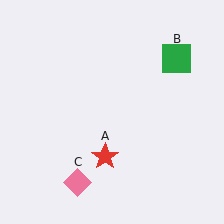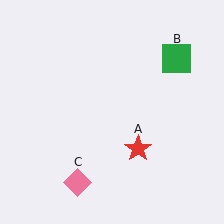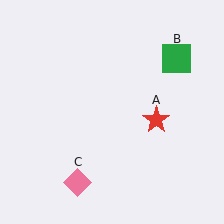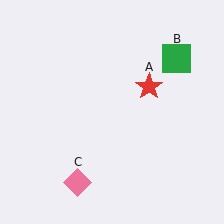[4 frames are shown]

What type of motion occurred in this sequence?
The red star (object A) rotated counterclockwise around the center of the scene.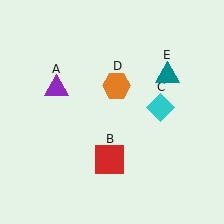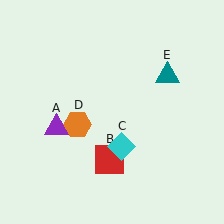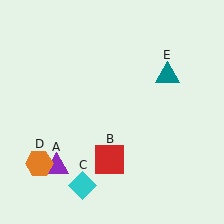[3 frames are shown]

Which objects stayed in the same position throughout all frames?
Red square (object B) and teal triangle (object E) remained stationary.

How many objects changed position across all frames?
3 objects changed position: purple triangle (object A), cyan diamond (object C), orange hexagon (object D).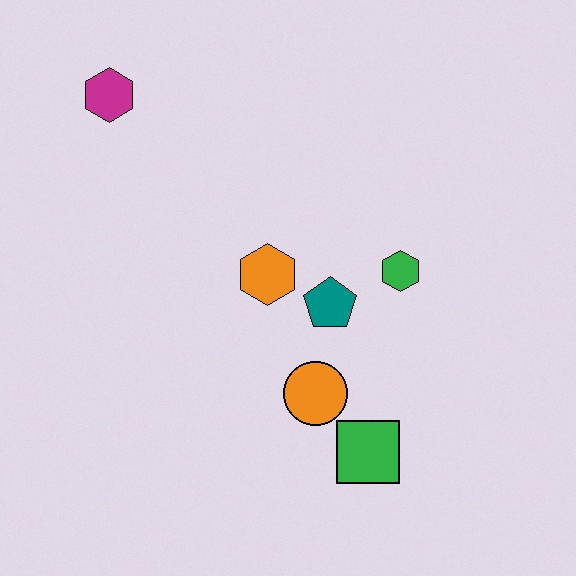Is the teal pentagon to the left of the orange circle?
No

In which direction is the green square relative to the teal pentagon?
The green square is below the teal pentagon.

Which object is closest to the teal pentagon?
The orange hexagon is closest to the teal pentagon.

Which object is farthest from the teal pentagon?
The magenta hexagon is farthest from the teal pentagon.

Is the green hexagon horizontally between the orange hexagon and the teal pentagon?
No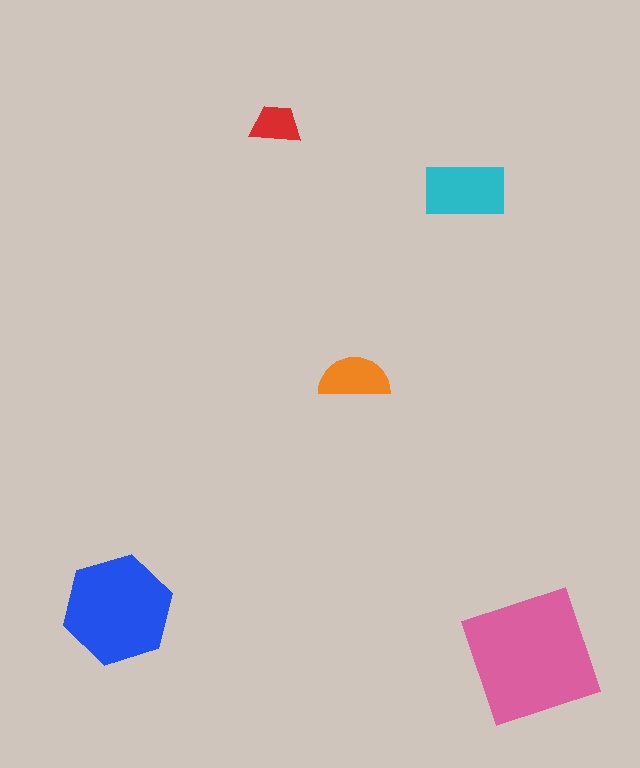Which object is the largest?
The pink square.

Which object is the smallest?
The red trapezoid.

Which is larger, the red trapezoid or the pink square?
The pink square.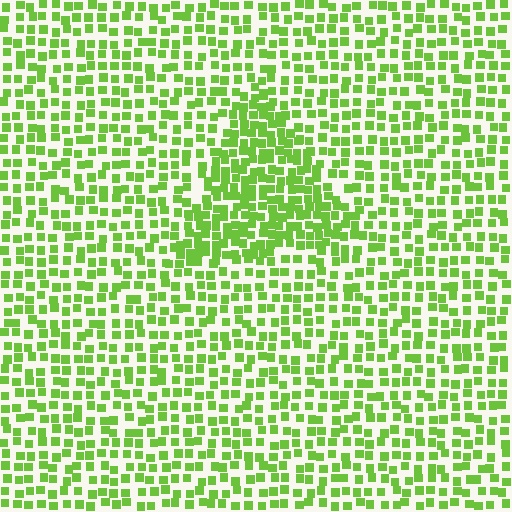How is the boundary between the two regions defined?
The boundary is defined by a change in element density (approximately 1.7x ratio). All elements are the same color, size, and shape.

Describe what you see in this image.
The image contains small lime elements arranged at two different densities. A triangle-shaped region is visible where the elements are more densely packed than the surrounding area.